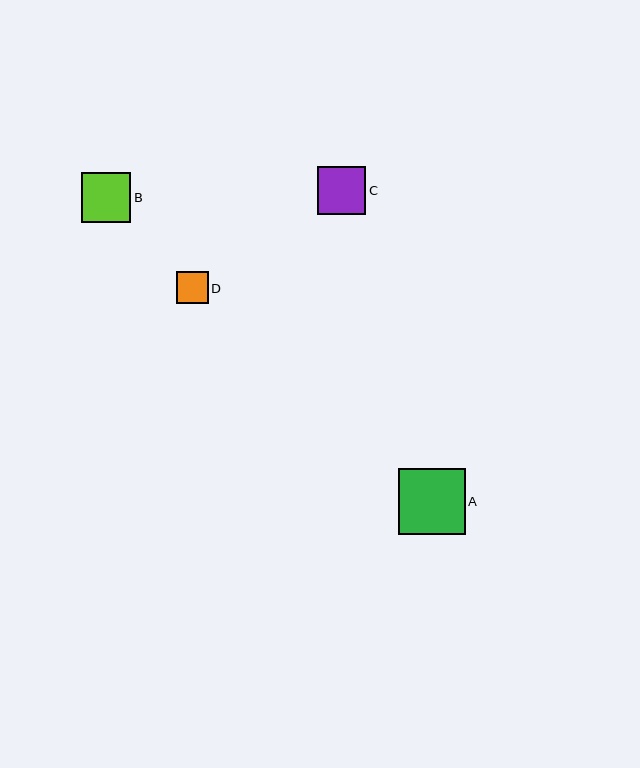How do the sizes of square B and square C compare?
Square B and square C are approximately the same size.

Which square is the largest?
Square A is the largest with a size of approximately 66 pixels.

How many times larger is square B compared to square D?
Square B is approximately 1.5 times the size of square D.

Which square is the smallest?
Square D is the smallest with a size of approximately 32 pixels.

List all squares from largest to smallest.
From largest to smallest: A, B, C, D.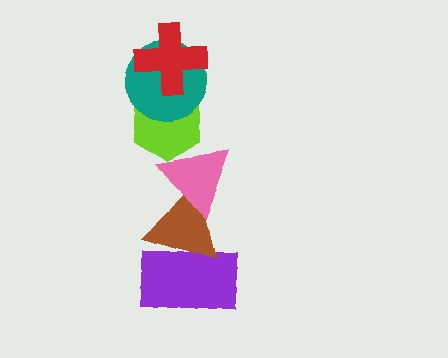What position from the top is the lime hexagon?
The lime hexagon is 3rd from the top.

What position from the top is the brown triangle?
The brown triangle is 5th from the top.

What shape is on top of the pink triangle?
The lime hexagon is on top of the pink triangle.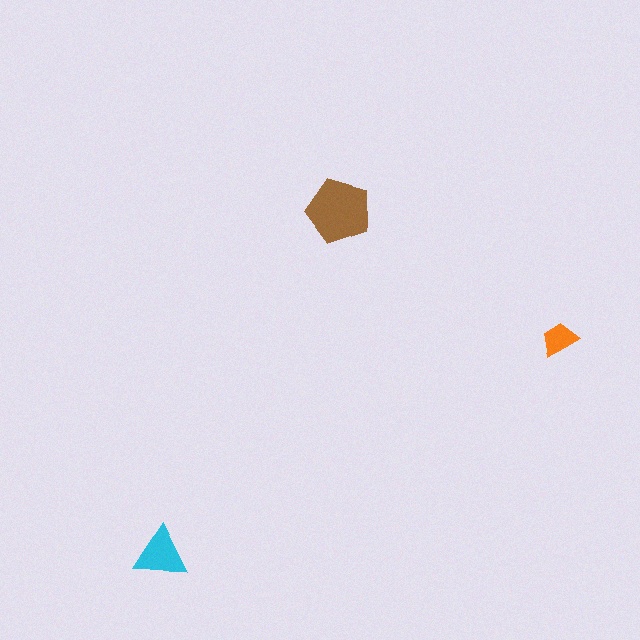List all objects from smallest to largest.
The orange trapezoid, the cyan triangle, the brown pentagon.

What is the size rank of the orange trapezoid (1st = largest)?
3rd.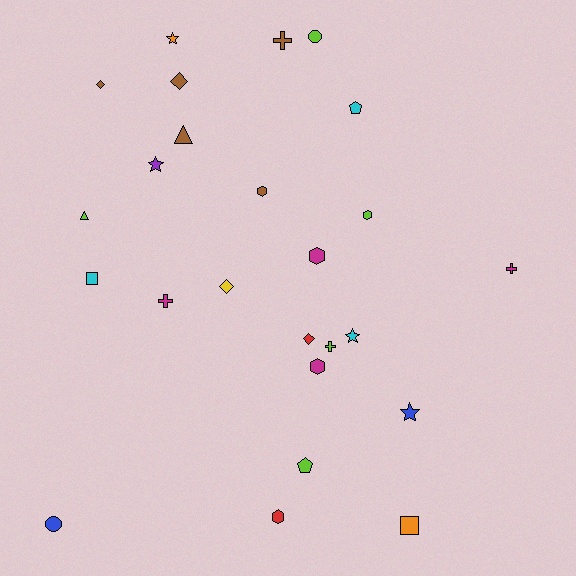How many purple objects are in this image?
There is 1 purple object.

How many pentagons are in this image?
There are 2 pentagons.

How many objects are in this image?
There are 25 objects.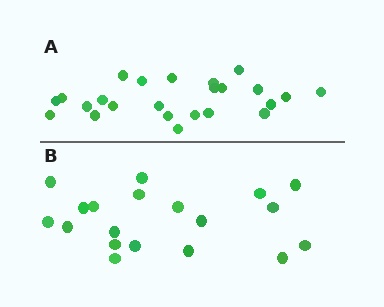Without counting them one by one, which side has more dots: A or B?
Region A (the top region) has more dots.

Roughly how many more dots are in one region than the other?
Region A has about 5 more dots than region B.